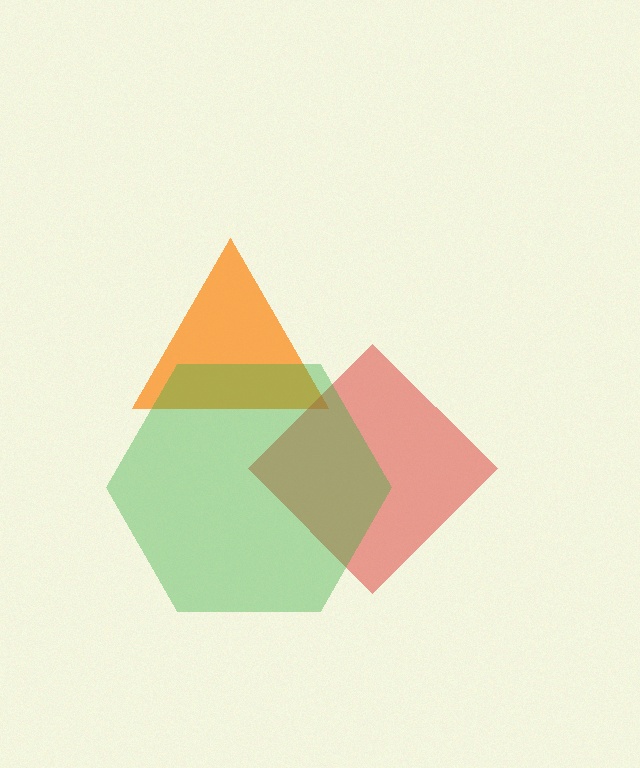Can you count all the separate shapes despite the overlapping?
Yes, there are 3 separate shapes.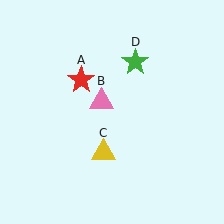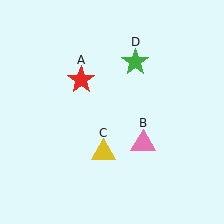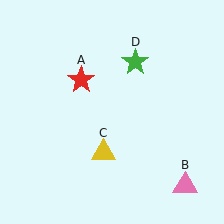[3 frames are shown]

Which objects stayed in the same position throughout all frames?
Red star (object A) and yellow triangle (object C) and green star (object D) remained stationary.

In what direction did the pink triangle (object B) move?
The pink triangle (object B) moved down and to the right.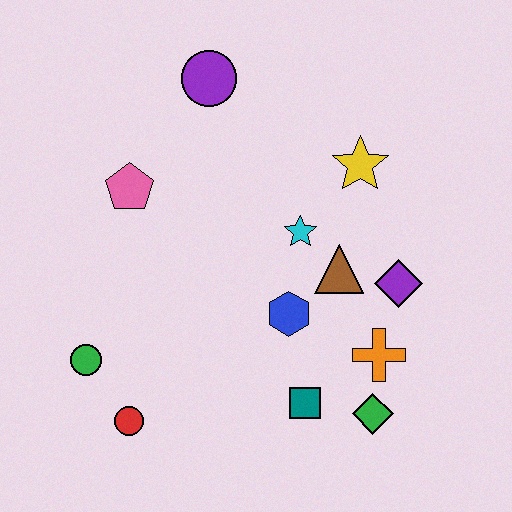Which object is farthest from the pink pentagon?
The green diamond is farthest from the pink pentagon.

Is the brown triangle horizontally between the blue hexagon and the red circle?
No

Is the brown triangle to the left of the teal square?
No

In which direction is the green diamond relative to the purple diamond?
The green diamond is below the purple diamond.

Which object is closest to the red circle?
The green circle is closest to the red circle.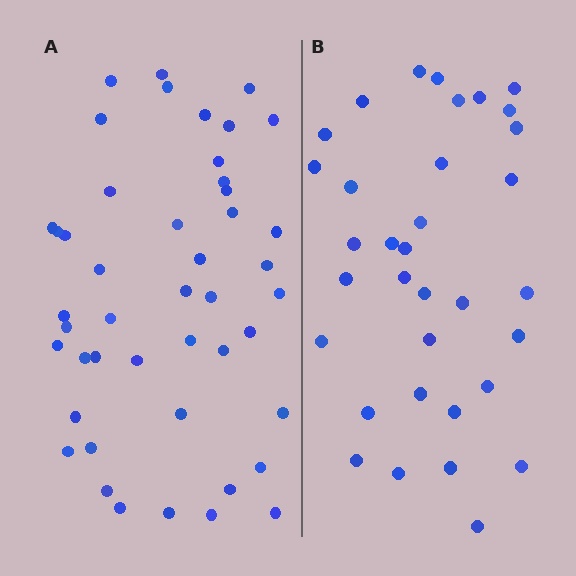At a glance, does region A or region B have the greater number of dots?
Region A (the left region) has more dots.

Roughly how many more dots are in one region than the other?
Region A has roughly 12 or so more dots than region B.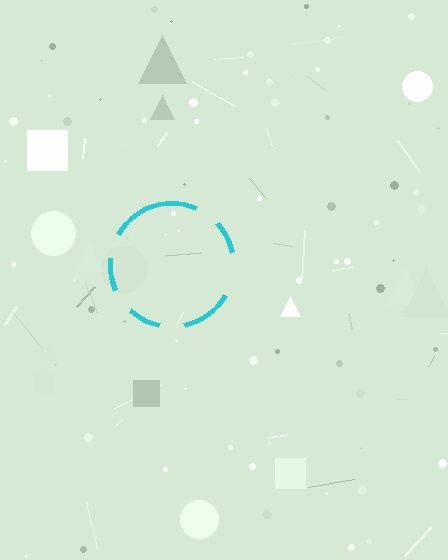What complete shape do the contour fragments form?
The contour fragments form a circle.